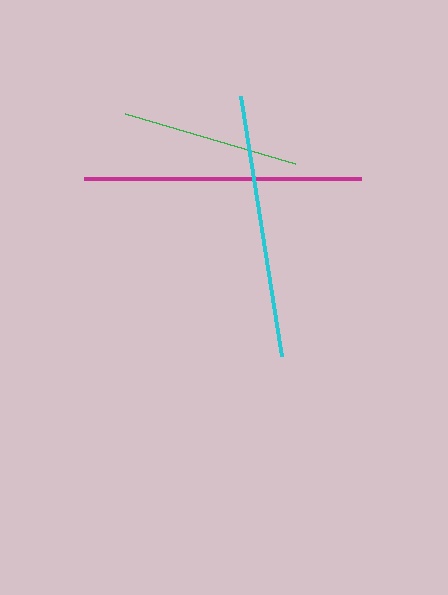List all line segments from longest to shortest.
From longest to shortest: magenta, cyan, green.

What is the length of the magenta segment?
The magenta segment is approximately 277 pixels long.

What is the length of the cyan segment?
The cyan segment is approximately 264 pixels long.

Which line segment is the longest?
The magenta line is the longest at approximately 277 pixels.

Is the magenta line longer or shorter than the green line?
The magenta line is longer than the green line.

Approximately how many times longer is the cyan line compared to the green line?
The cyan line is approximately 1.5 times the length of the green line.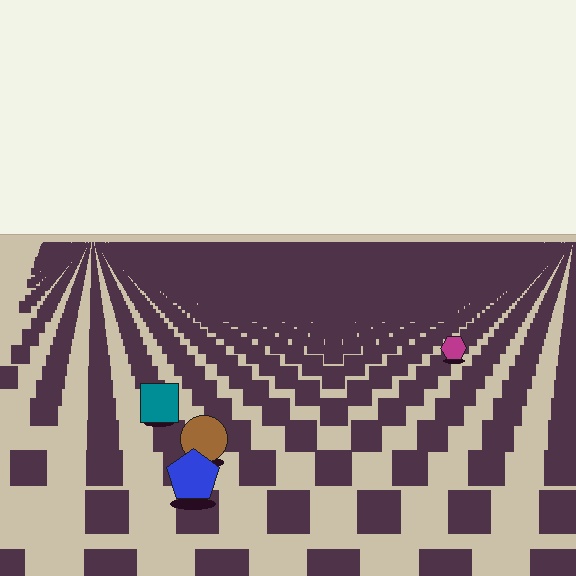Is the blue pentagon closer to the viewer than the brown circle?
Yes. The blue pentagon is closer — you can tell from the texture gradient: the ground texture is coarser near it.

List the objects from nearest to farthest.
From nearest to farthest: the blue pentagon, the brown circle, the teal square, the magenta hexagon.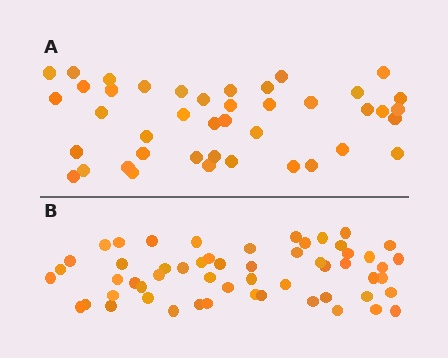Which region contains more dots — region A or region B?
Region B (the bottom region) has more dots.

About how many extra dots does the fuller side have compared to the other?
Region B has approximately 15 more dots than region A.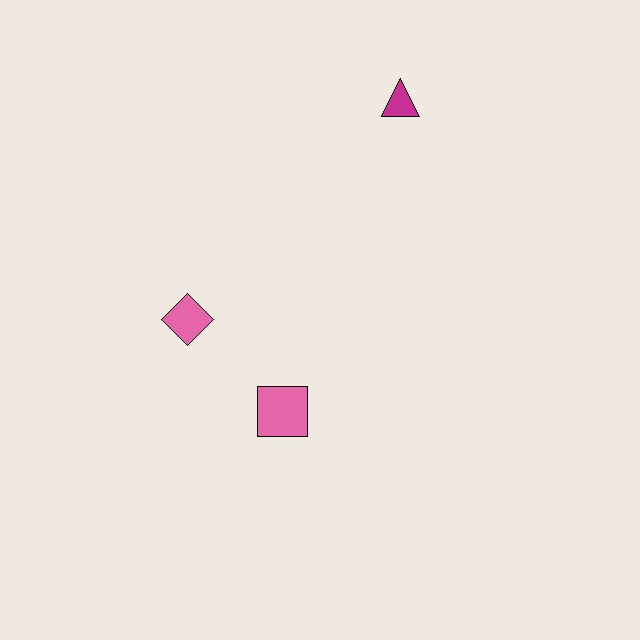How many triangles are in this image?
There is 1 triangle.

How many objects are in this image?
There are 3 objects.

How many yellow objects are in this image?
There are no yellow objects.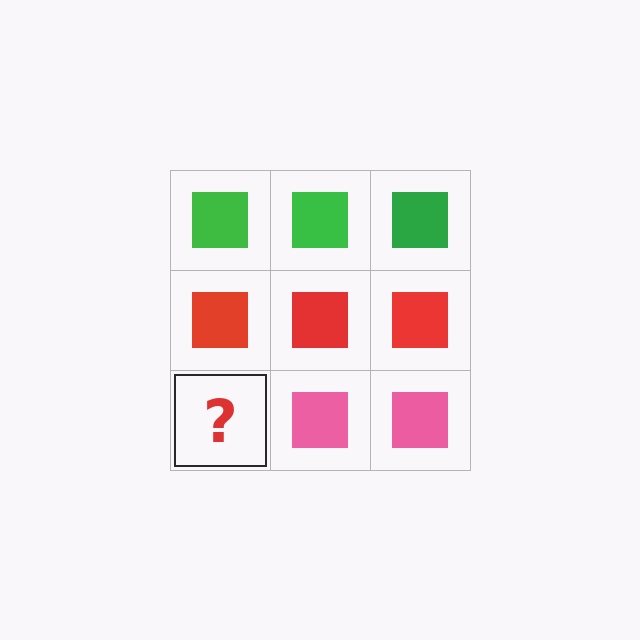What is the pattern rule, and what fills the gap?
The rule is that each row has a consistent color. The gap should be filled with a pink square.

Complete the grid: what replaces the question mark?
The question mark should be replaced with a pink square.